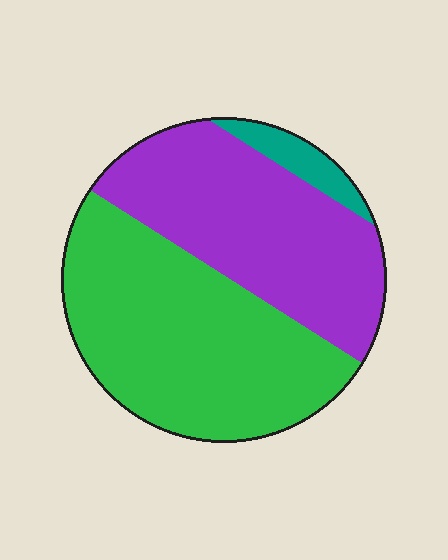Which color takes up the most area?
Green, at roughly 50%.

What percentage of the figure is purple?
Purple takes up about two fifths (2/5) of the figure.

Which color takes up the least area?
Teal, at roughly 5%.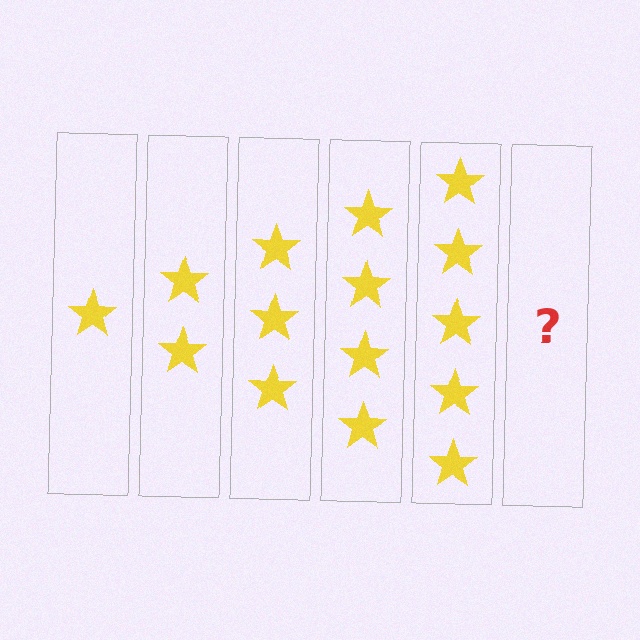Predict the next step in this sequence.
The next step is 6 stars.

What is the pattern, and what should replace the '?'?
The pattern is that each step adds one more star. The '?' should be 6 stars.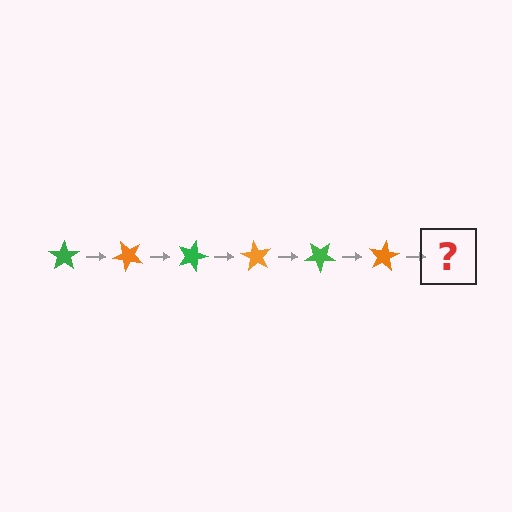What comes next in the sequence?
The next element should be a green star, rotated 270 degrees from the start.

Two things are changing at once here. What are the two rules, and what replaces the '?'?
The two rules are that it rotates 45 degrees each step and the color cycles through green and orange. The '?' should be a green star, rotated 270 degrees from the start.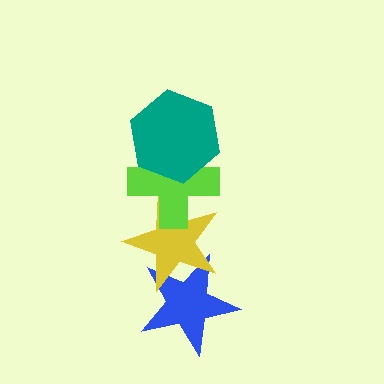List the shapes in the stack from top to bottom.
From top to bottom: the teal hexagon, the lime cross, the yellow star, the blue star.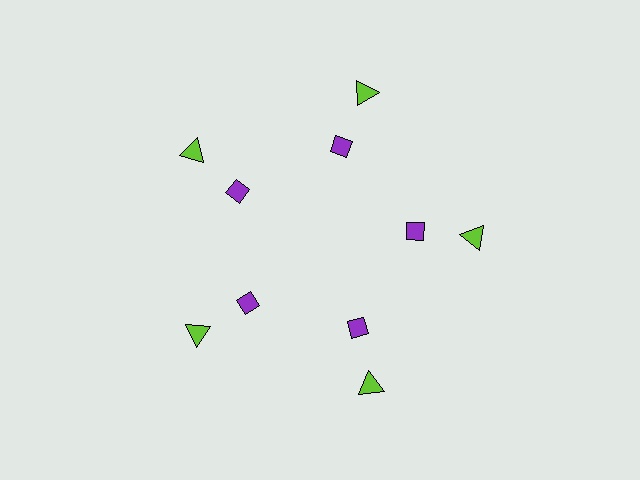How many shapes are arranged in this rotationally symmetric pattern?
There are 10 shapes, arranged in 5 groups of 2.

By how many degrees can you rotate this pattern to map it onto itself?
The pattern maps onto itself every 72 degrees of rotation.